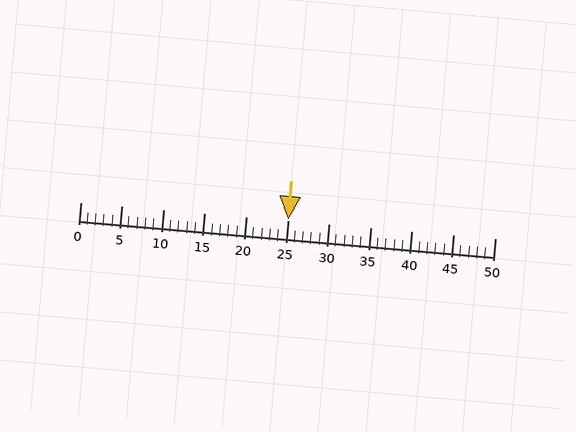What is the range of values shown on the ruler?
The ruler shows values from 0 to 50.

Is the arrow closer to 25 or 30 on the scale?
The arrow is closer to 25.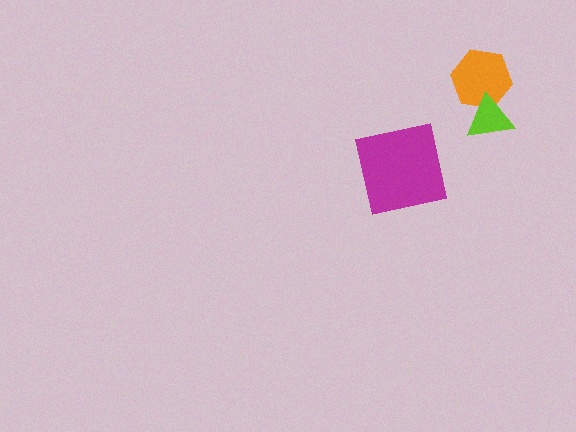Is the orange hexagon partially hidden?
Yes, it is partially covered by another shape.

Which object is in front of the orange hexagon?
The lime triangle is in front of the orange hexagon.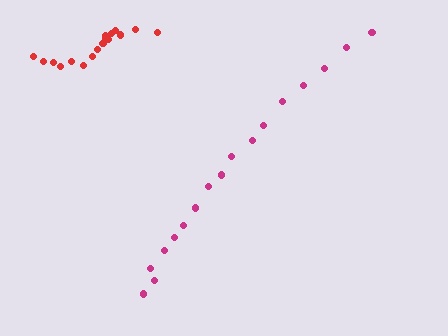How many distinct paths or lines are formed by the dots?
There are 2 distinct paths.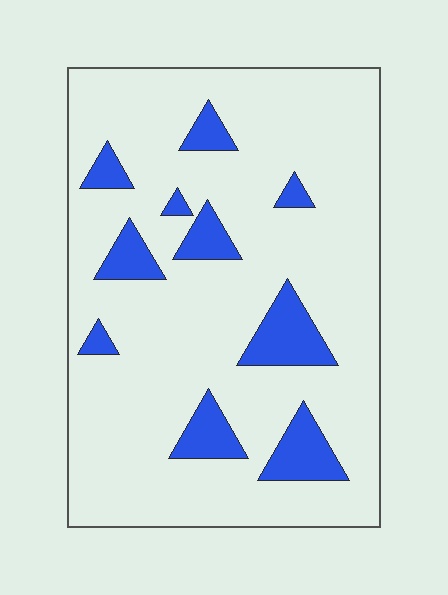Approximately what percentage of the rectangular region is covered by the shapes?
Approximately 15%.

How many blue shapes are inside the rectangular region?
10.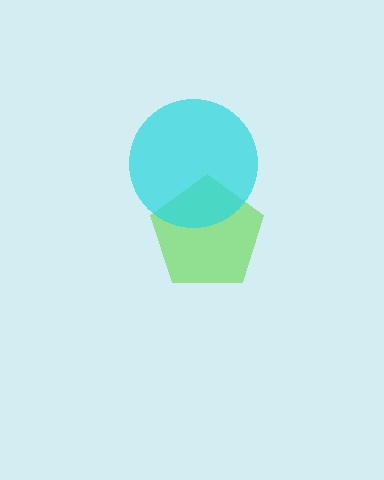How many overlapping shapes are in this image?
There are 2 overlapping shapes in the image.